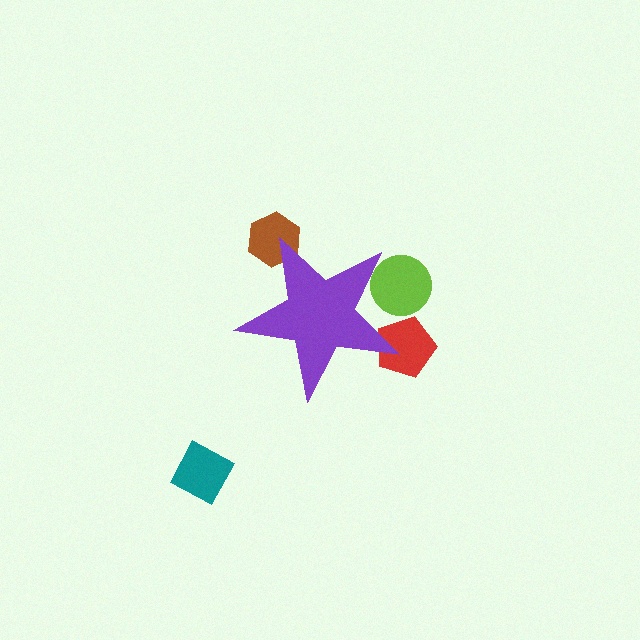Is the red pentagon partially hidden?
Yes, the red pentagon is partially hidden behind the purple star.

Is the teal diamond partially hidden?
No, the teal diamond is fully visible.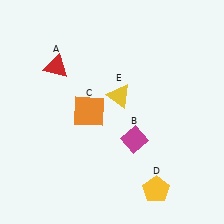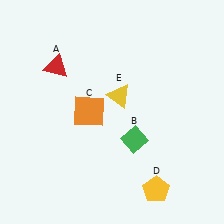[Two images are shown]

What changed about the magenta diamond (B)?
In Image 1, B is magenta. In Image 2, it changed to green.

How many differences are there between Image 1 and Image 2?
There is 1 difference between the two images.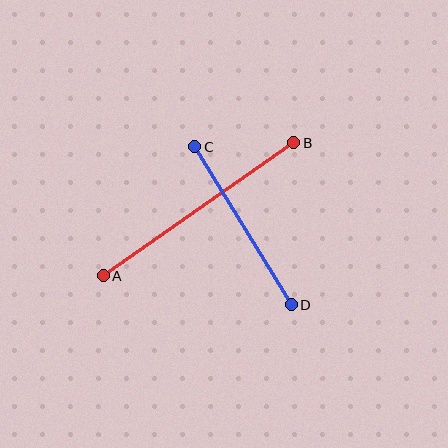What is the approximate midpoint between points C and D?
The midpoint is at approximately (243, 226) pixels.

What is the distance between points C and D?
The distance is approximately 185 pixels.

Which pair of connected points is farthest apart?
Points A and B are farthest apart.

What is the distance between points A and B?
The distance is approximately 232 pixels.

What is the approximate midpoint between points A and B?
The midpoint is at approximately (198, 209) pixels.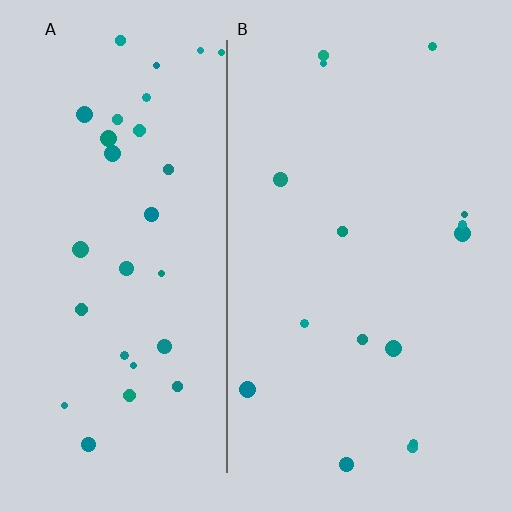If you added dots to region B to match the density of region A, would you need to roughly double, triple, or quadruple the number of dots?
Approximately double.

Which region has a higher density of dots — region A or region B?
A (the left).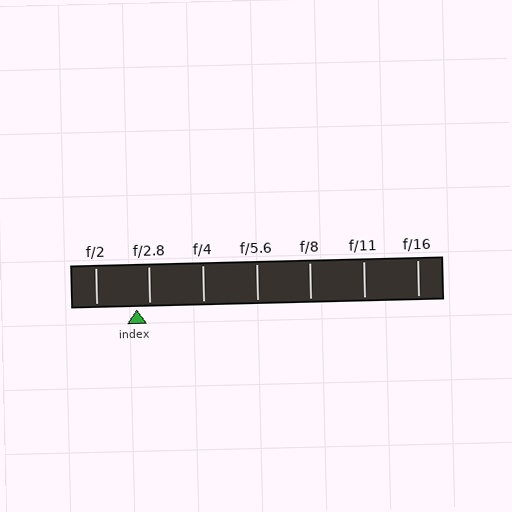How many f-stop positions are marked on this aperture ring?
There are 7 f-stop positions marked.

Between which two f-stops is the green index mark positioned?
The index mark is between f/2 and f/2.8.